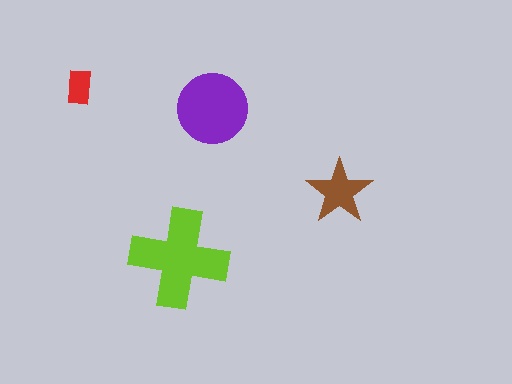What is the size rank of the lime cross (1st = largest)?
1st.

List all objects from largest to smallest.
The lime cross, the purple circle, the brown star, the red rectangle.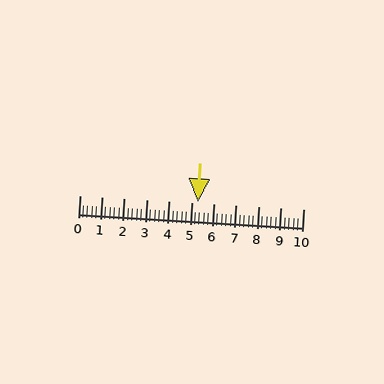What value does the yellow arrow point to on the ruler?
The yellow arrow points to approximately 5.3.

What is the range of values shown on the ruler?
The ruler shows values from 0 to 10.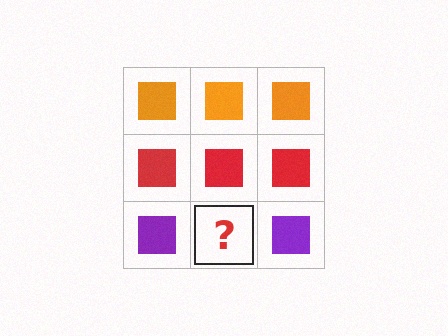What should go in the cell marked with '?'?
The missing cell should contain a purple square.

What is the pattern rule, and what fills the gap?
The rule is that each row has a consistent color. The gap should be filled with a purple square.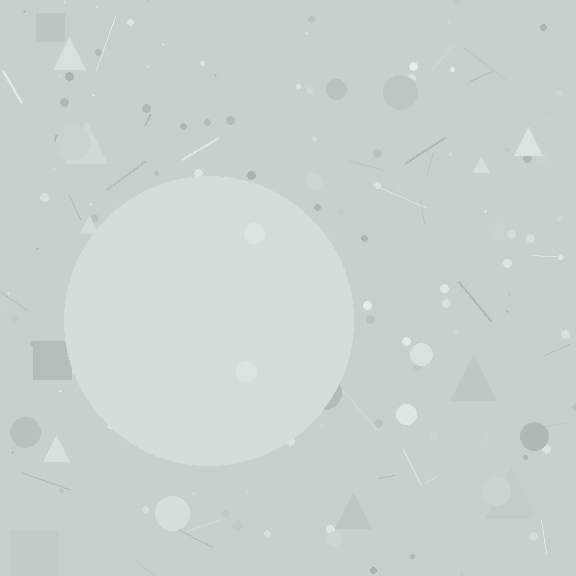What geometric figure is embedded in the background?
A circle is embedded in the background.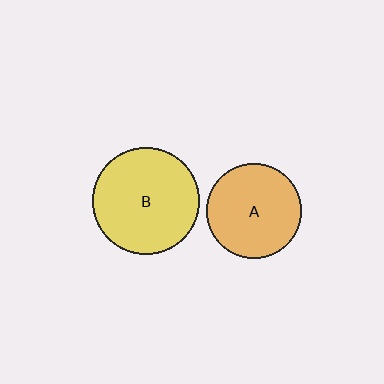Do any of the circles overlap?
No, none of the circles overlap.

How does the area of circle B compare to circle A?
Approximately 1.3 times.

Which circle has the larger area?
Circle B (yellow).